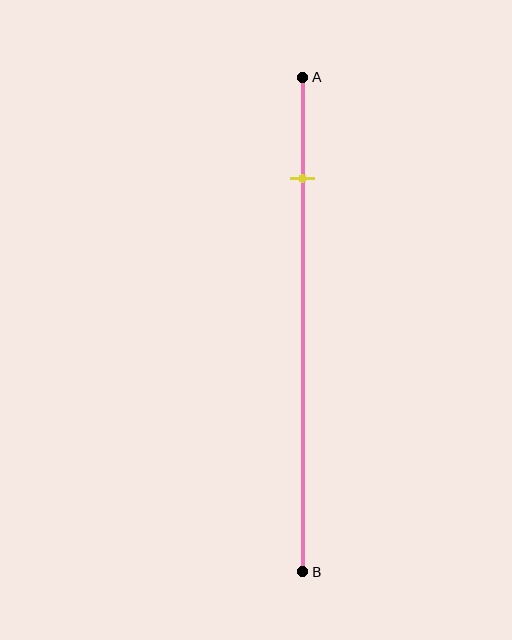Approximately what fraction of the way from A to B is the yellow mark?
The yellow mark is approximately 20% of the way from A to B.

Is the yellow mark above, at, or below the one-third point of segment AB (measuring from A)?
The yellow mark is above the one-third point of segment AB.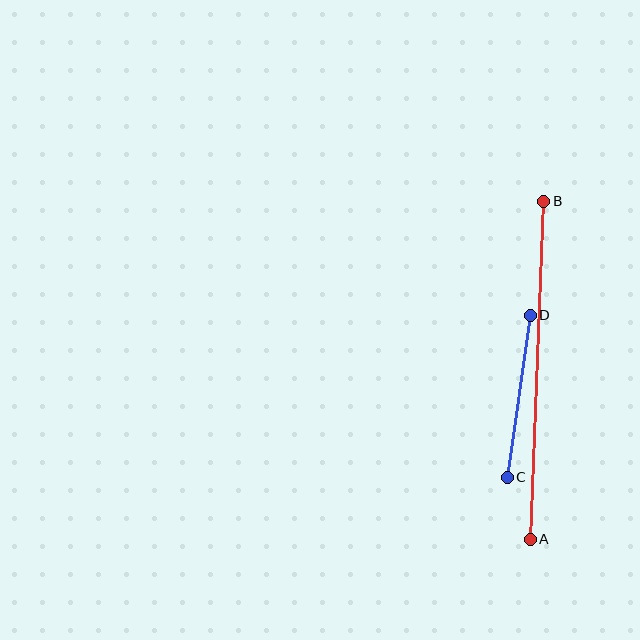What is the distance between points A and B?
The distance is approximately 338 pixels.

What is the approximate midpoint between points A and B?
The midpoint is at approximately (537, 370) pixels.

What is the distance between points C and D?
The distance is approximately 164 pixels.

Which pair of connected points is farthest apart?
Points A and B are farthest apart.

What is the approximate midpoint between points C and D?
The midpoint is at approximately (519, 396) pixels.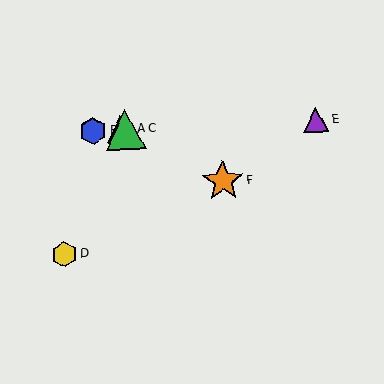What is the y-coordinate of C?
Object C is at y≈129.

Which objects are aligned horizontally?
Objects A, B, C, E are aligned horizontally.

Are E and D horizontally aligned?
No, E is at y≈120 and D is at y≈255.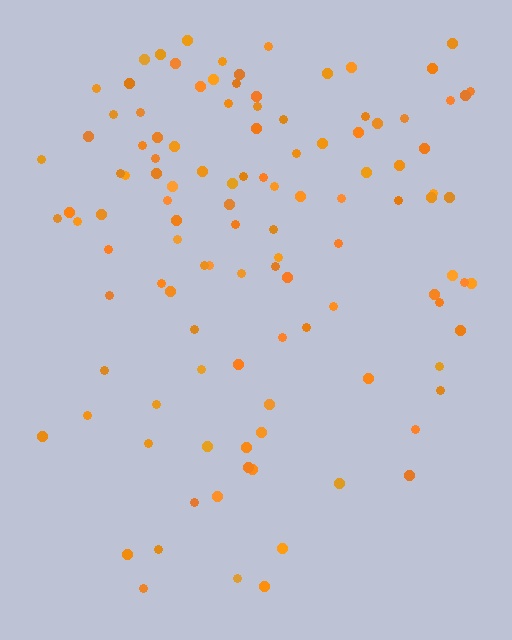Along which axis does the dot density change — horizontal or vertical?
Vertical.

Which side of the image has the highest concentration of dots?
The top.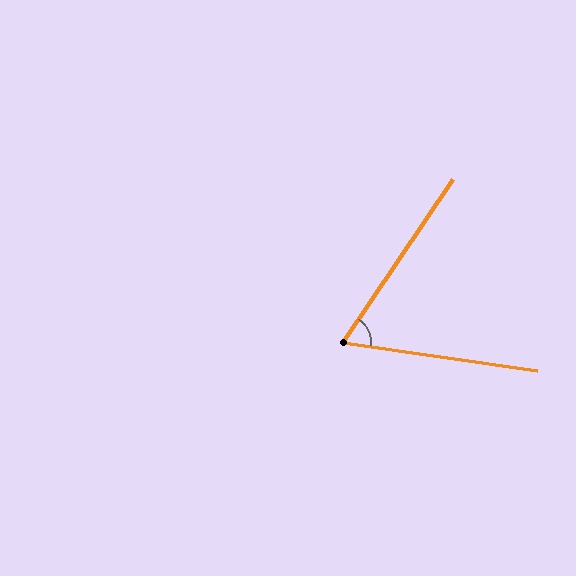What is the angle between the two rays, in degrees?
Approximately 64 degrees.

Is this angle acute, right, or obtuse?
It is acute.